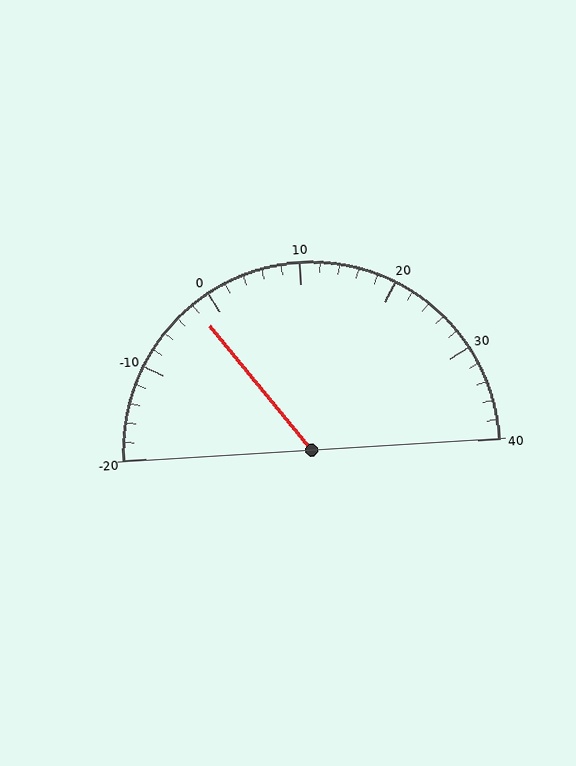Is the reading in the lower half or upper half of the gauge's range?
The reading is in the lower half of the range (-20 to 40).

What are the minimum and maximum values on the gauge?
The gauge ranges from -20 to 40.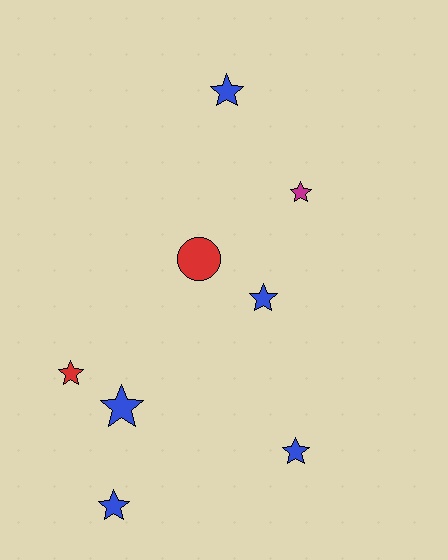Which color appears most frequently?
Blue, with 5 objects.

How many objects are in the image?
There are 8 objects.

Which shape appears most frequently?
Star, with 7 objects.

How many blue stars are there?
There are 5 blue stars.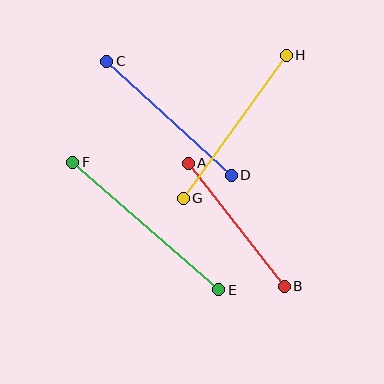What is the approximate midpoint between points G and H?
The midpoint is at approximately (235, 127) pixels.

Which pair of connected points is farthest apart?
Points E and F are farthest apart.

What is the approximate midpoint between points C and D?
The midpoint is at approximately (169, 118) pixels.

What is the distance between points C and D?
The distance is approximately 169 pixels.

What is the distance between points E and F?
The distance is approximately 194 pixels.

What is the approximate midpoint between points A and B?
The midpoint is at approximately (236, 225) pixels.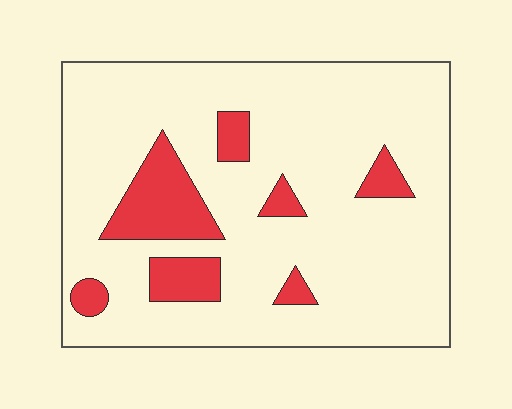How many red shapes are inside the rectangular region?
7.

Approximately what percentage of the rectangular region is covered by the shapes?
Approximately 15%.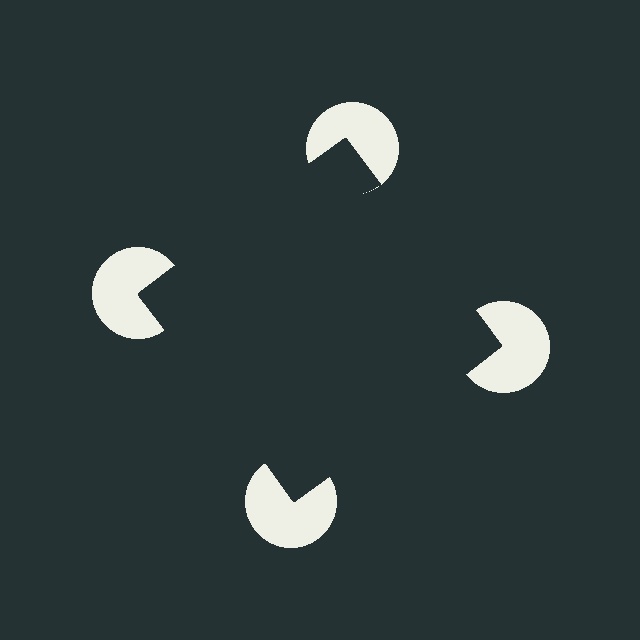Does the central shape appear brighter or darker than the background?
It typically appears slightly darker than the background, even though no actual brightness change is drawn.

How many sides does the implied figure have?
4 sides.